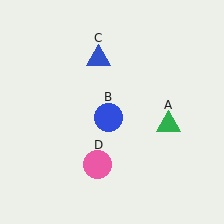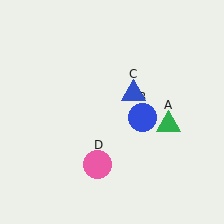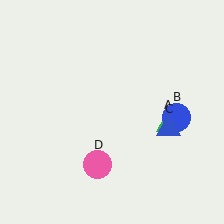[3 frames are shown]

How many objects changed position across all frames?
2 objects changed position: blue circle (object B), blue triangle (object C).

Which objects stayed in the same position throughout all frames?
Green triangle (object A) and pink circle (object D) remained stationary.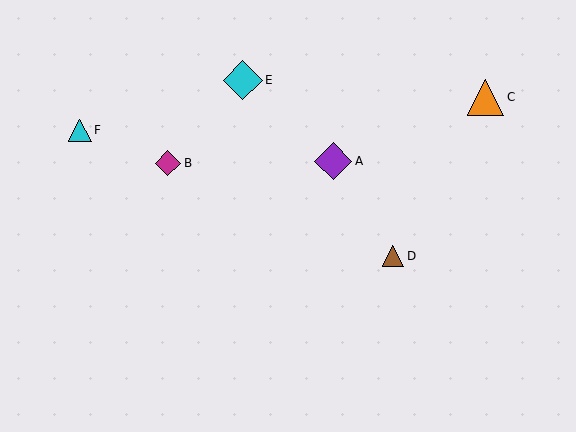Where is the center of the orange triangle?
The center of the orange triangle is at (486, 97).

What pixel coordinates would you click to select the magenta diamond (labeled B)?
Click at (168, 163) to select the magenta diamond B.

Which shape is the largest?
The cyan diamond (labeled E) is the largest.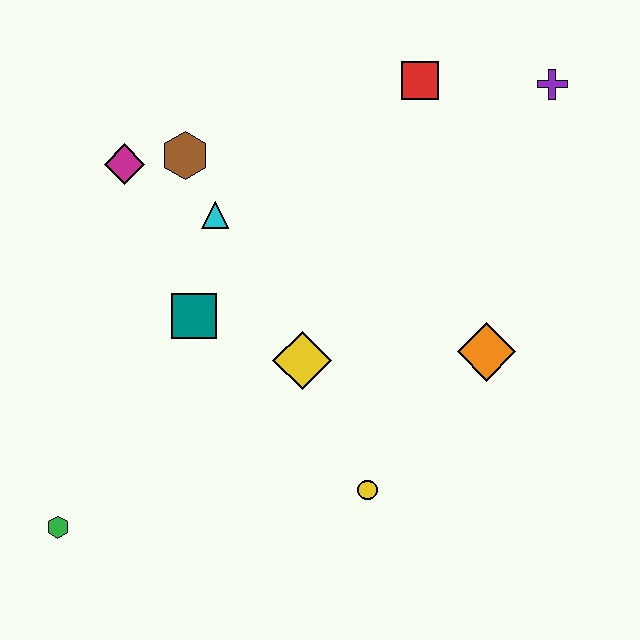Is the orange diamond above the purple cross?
No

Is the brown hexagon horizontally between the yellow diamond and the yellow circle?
No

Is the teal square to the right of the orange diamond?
No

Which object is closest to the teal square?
The cyan triangle is closest to the teal square.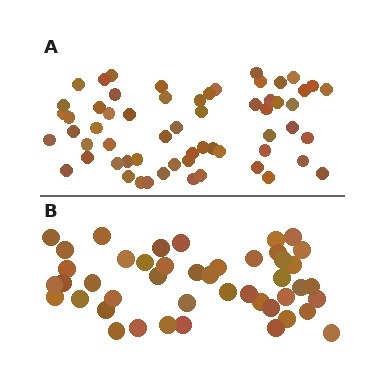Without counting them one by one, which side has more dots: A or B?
Region A (the top region) has more dots.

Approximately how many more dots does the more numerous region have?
Region A has approximately 15 more dots than region B.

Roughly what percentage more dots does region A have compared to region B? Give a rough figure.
About 35% more.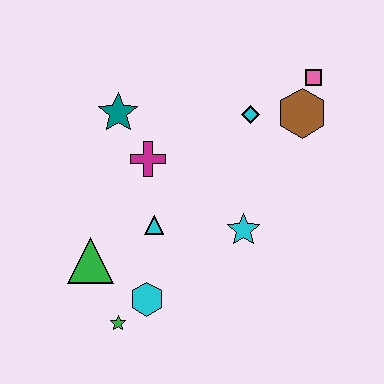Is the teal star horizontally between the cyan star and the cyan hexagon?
No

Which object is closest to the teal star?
The magenta cross is closest to the teal star.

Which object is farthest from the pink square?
The green star is farthest from the pink square.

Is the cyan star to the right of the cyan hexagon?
Yes